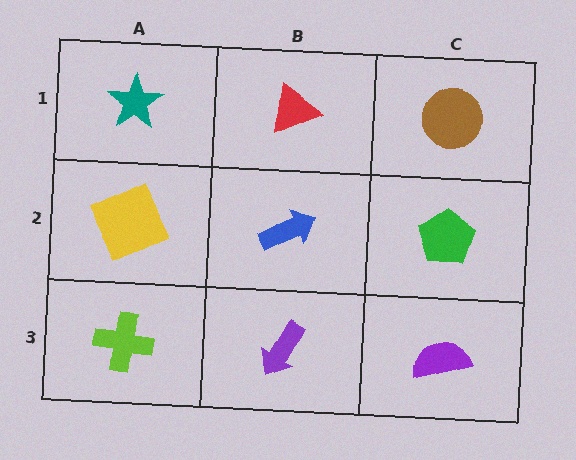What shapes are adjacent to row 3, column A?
A yellow square (row 2, column A), a purple arrow (row 3, column B).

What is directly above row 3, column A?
A yellow square.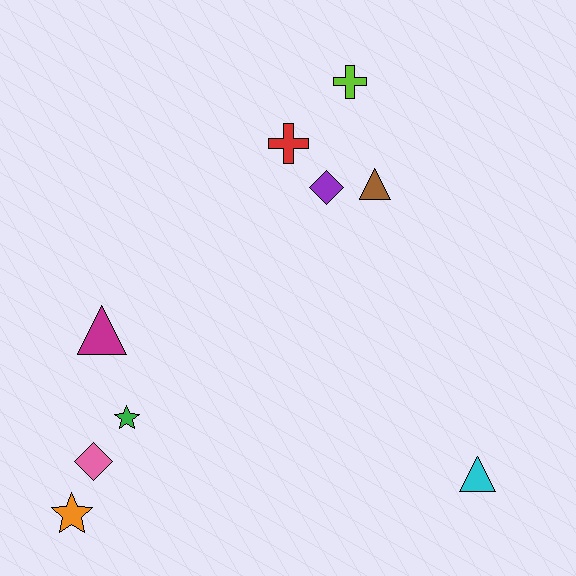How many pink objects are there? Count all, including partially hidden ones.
There is 1 pink object.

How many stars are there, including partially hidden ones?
There are 2 stars.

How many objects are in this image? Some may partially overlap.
There are 9 objects.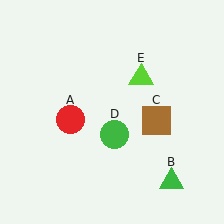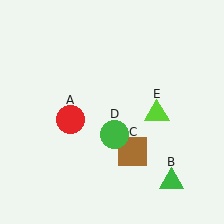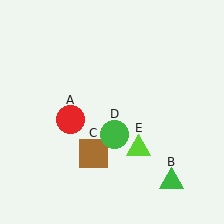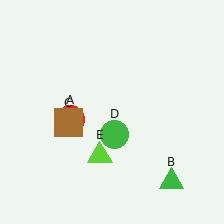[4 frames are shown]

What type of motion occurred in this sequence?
The brown square (object C), lime triangle (object E) rotated clockwise around the center of the scene.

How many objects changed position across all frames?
2 objects changed position: brown square (object C), lime triangle (object E).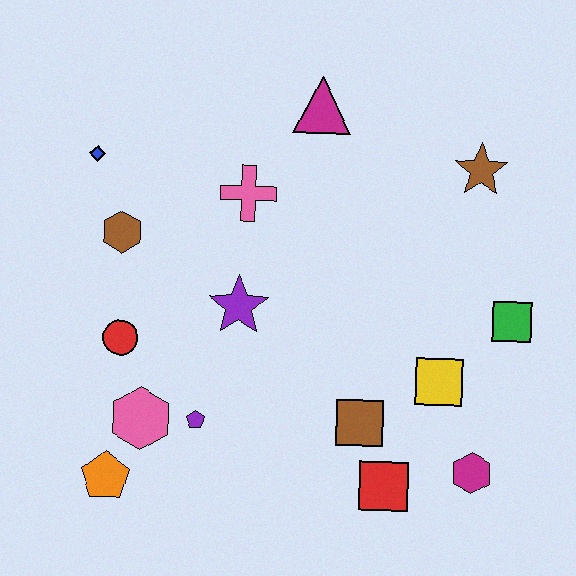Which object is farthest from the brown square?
The blue diamond is farthest from the brown square.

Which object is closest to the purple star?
The pink cross is closest to the purple star.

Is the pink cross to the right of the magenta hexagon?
No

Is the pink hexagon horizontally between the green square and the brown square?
No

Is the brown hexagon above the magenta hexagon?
Yes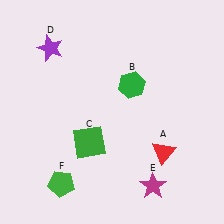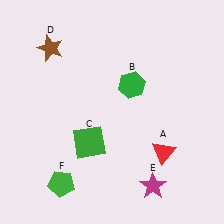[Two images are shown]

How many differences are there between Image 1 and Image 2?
There is 1 difference between the two images.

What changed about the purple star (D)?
In Image 1, D is purple. In Image 2, it changed to brown.